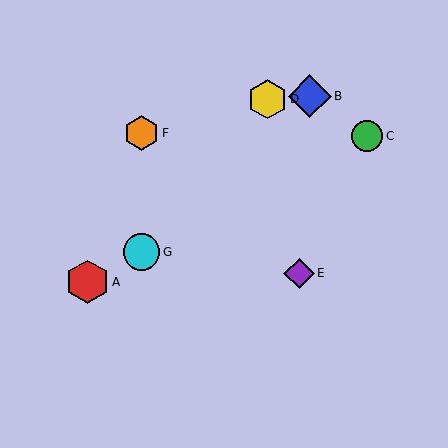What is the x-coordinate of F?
Object F is at x≈142.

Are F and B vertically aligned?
No, F is at x≈142 and B is at x≈310.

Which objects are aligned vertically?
Objects F, G are aligned vertically.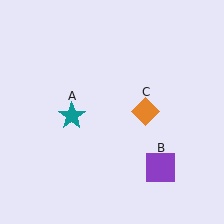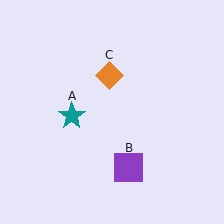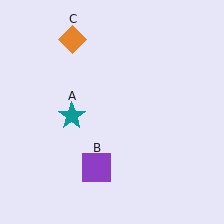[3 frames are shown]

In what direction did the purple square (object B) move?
The purple square (object B) moved left.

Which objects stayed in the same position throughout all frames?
Teal star (object A) remained stationary.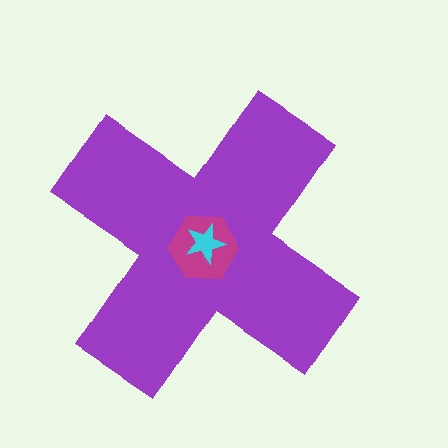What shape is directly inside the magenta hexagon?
The cyan star.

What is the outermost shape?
The purple cross.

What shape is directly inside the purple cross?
The magenta hexagon.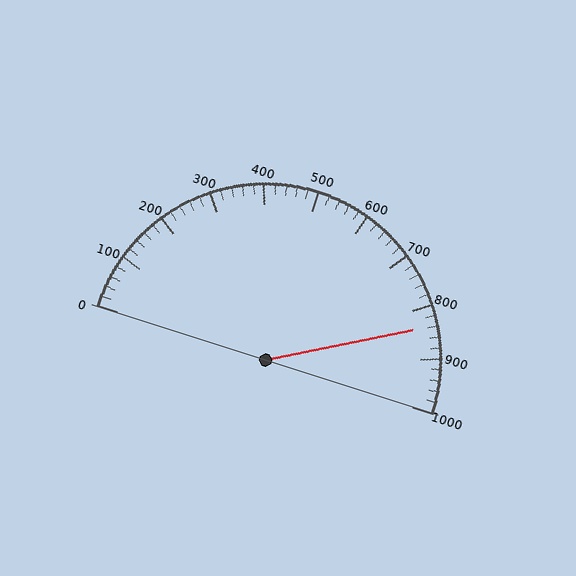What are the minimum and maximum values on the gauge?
The gauge ranges from 0 to 1000.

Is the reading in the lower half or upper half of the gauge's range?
The reading is in the upper half of the range (0 to 1000).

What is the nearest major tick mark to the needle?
The nearest major tick mark is 800.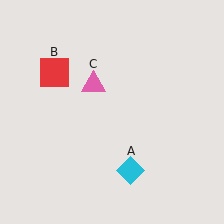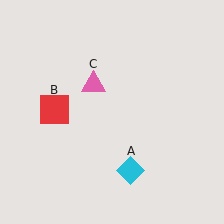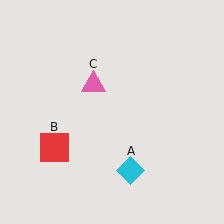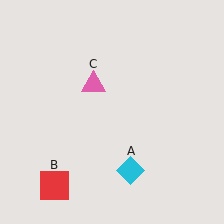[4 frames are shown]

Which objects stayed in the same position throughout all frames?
Cyan diamond (object A) and pink triangle (object C) remained stationary.